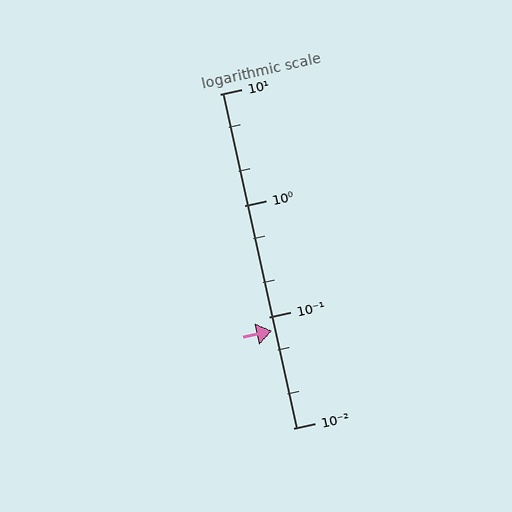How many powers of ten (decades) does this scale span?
The scale spans 3 decades, from 0.01 to 10.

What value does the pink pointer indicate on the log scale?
The pointer indicates approximately 0.075.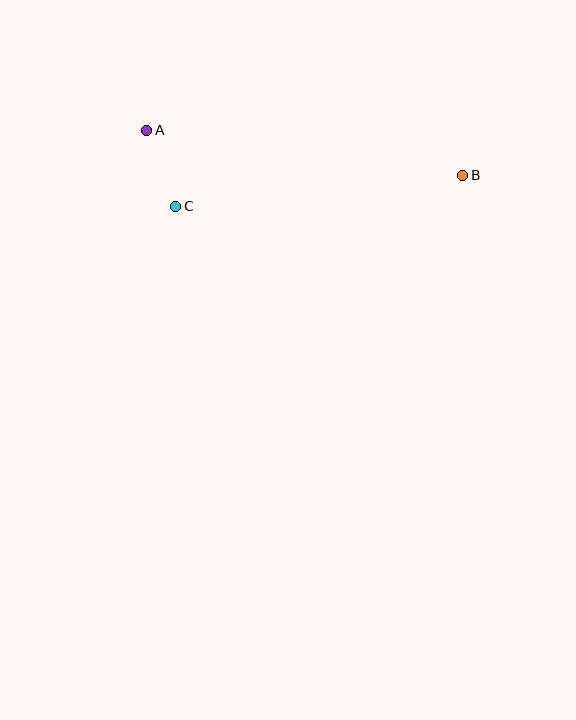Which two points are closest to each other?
Points A and C are closest to each other.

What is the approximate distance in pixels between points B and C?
The distance between B and C is approximately 288 pixels.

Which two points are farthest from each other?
Points A and B are farthest from each other.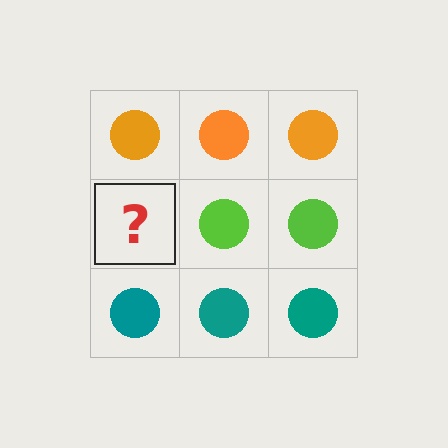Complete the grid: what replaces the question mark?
The question mark should be replaced with a lime circle.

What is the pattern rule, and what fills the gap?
The rule is that each row has a consistent color. The gap should be filled with a lime circle.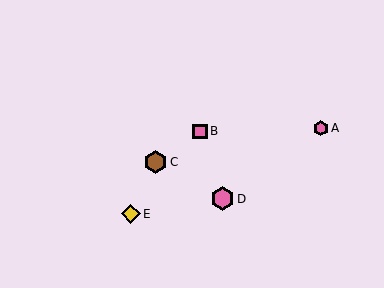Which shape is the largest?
The pink hexagon (labeled D) is the largest.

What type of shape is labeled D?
Shape D is a pink hexagon.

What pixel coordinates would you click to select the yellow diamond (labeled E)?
Click at (131, 214) to select the yellow diamond E.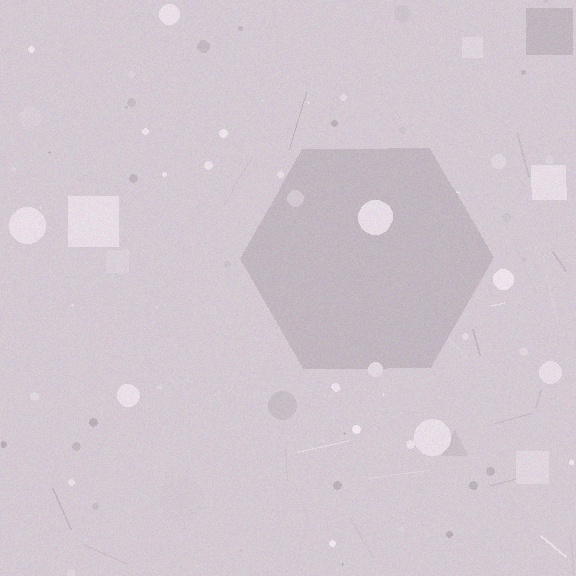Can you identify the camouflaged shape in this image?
The camouflaged shape is a hexagon.